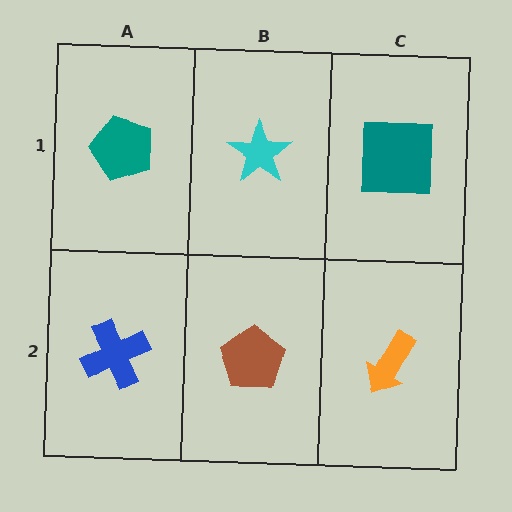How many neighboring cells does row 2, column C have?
2.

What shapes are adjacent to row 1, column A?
A blue cross (row 2, column A), a cyan star (row 1, column B).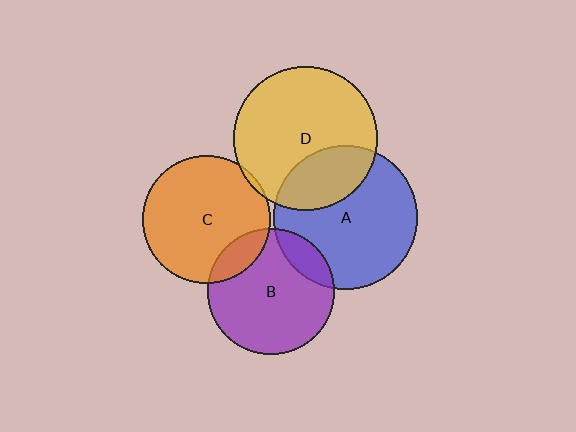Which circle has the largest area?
Circle A (blue).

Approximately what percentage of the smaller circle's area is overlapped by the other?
Approximately 15%.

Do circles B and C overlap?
Yes.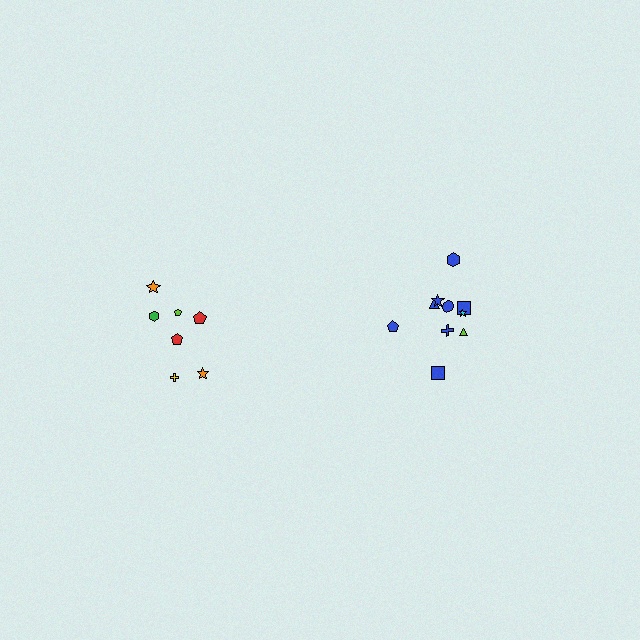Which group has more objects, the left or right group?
The right group.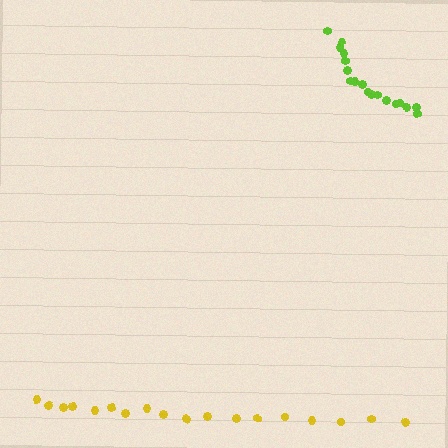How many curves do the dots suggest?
There are 2 distinct paths.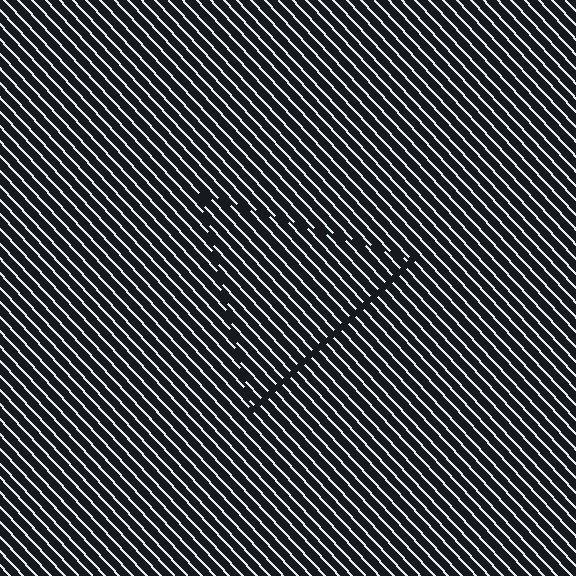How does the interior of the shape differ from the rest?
The interior of the shape contains the same grating, shifted by half a period — the contour is defined by the phase discontinuity where line-ends from the inner and outer gratings abut.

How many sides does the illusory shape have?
3 sides — the line-ends trace a triangle.